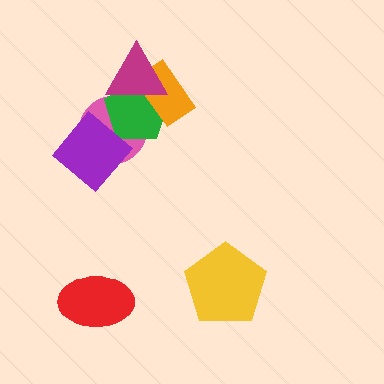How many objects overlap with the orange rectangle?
2 objects overlap with the orange rectangle.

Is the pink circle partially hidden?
Yes, it is partially covered by another shape.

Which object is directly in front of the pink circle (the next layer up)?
The green pentagon is directly in front of the pink circle.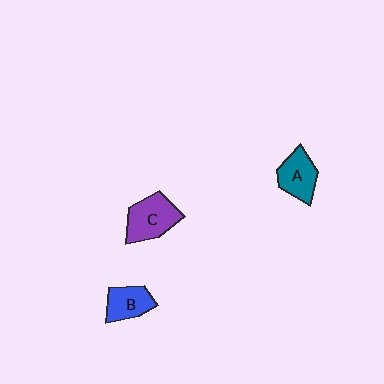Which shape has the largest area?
Shape C (purple).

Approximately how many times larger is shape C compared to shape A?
Approximately 1.2 times.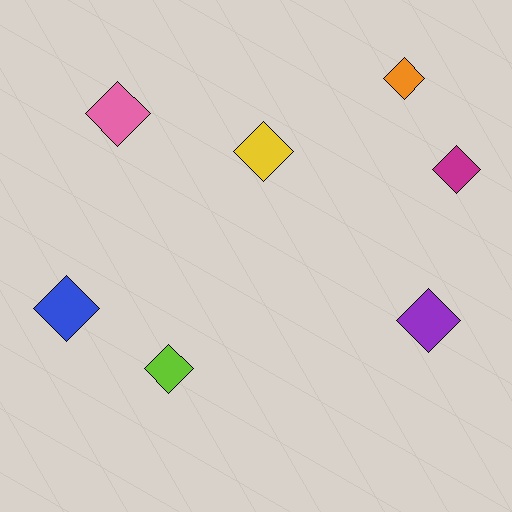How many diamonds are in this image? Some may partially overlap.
There are 7 diamonds.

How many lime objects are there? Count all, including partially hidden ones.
There is 1 lime object.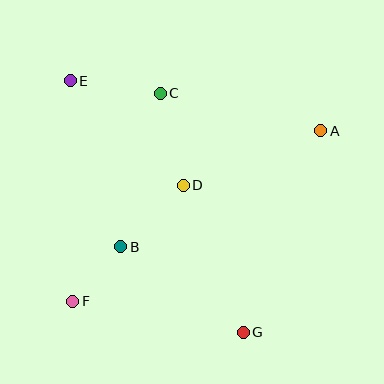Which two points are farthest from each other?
Points E and G are farthest from each other.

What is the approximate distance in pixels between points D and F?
The distance between D and F is approximately 160 pixels.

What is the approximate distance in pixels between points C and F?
The distance between C and F is approximately 226 pixels.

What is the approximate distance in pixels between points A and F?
The distance between A and F is approximately 301 pixels.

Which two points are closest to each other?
Points B and F are closest to each other.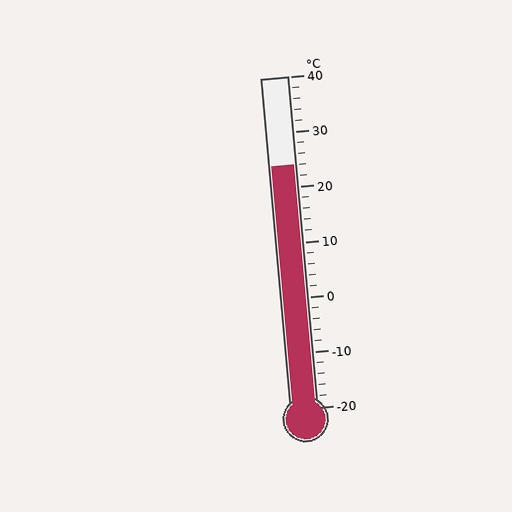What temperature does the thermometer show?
The thermometer shows approximately 24°C.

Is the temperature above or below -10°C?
The temperature is above -10°C.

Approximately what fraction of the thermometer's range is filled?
The thermometer is filled to approximately 75% of its range.